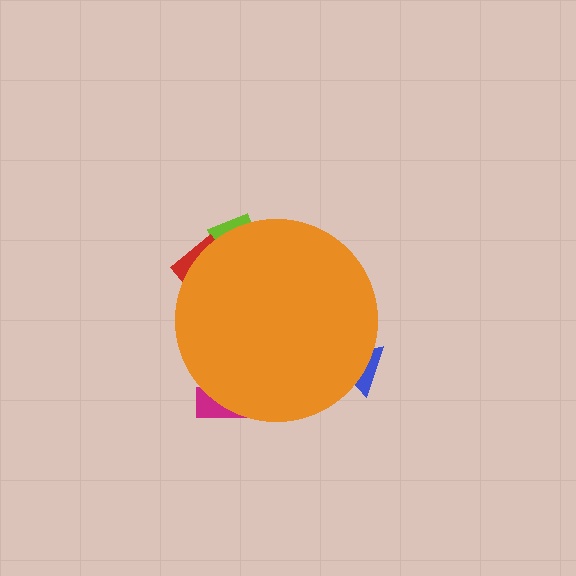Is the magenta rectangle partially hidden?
Yes, the magenta rectangle is partially hidden behind the orange circle.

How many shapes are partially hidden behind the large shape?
4 shapes are partially hidden.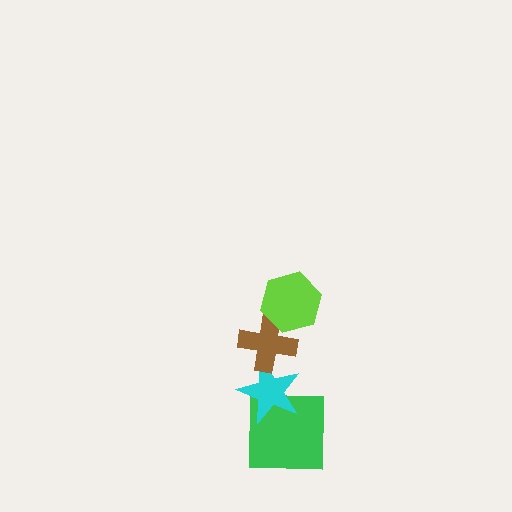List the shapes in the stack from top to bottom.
From top to bottom: the lime hexagon, the brown cross, the cyan star, the green square.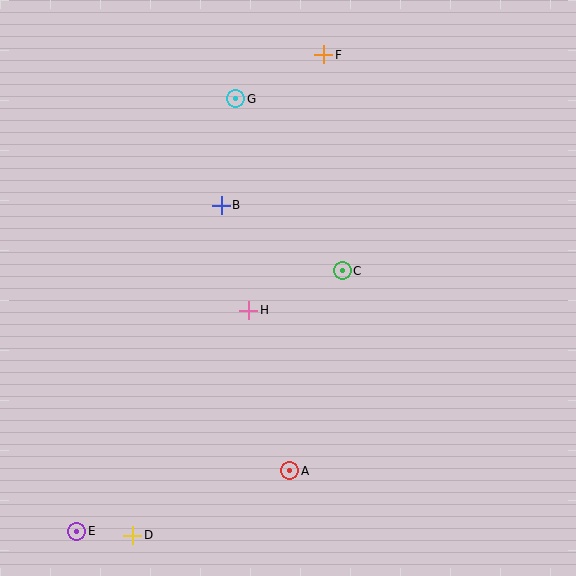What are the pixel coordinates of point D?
Point D is at (133, 535).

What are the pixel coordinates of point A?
Point A is at (290, 471).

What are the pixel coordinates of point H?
Point H is at (249, 310).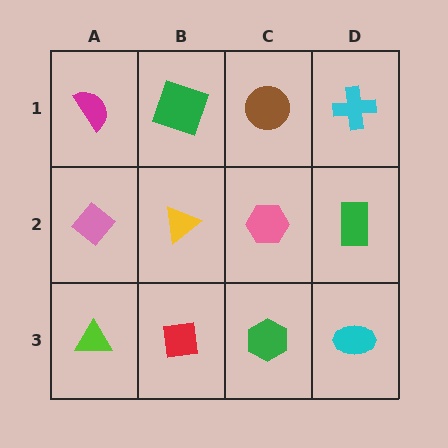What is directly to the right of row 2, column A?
A yellow triangle.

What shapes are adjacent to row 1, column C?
A pink hexagon (row 2, column C), a green square (row 1, column B), a cyan cross (row 1, column D).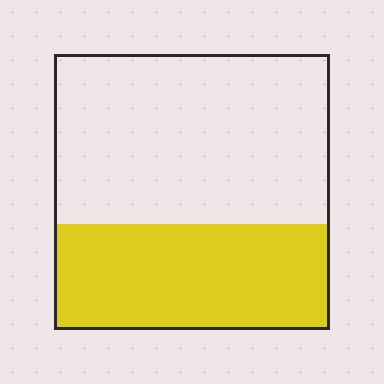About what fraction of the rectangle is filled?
About three eighths (3/8).